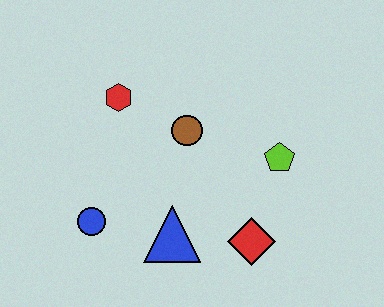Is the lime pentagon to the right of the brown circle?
Yes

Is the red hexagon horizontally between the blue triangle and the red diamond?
No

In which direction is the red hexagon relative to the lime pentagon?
The red hexagon is to the left of the lime pentagon.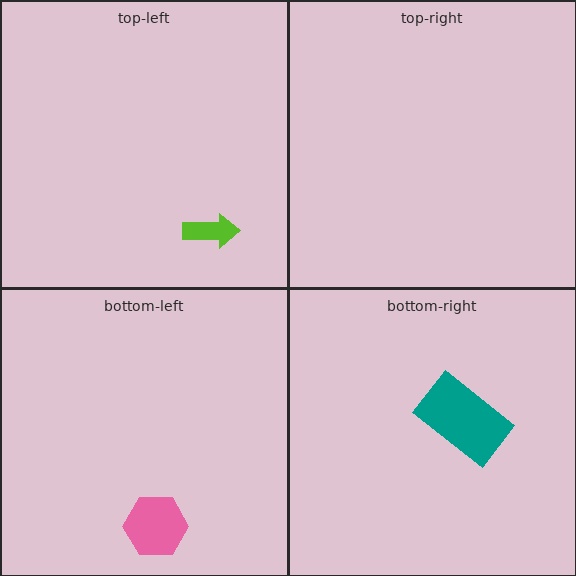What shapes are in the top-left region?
The lime arrow.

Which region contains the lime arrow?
The top-left region.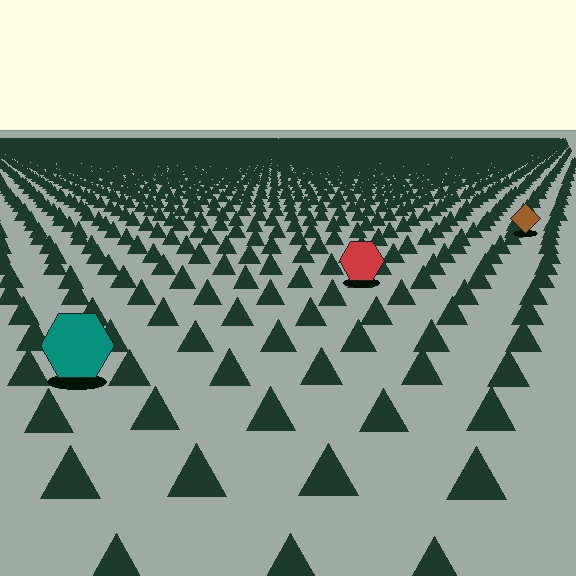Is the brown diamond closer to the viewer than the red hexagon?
No. The red hexagon is closer — you can tell from the texture gradient: the ground texture is coarser near it.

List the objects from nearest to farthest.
From nearest to farthest: the teal hexagon, the red hexagon, the brown diamond.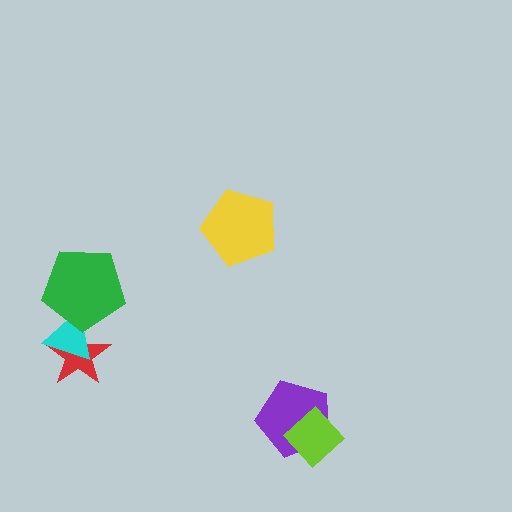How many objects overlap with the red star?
2 objects overlap with the red star.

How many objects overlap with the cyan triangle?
2 objects overlap with the cyan triangle.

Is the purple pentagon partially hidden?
Yes, it is partially covered by another shape.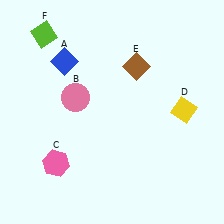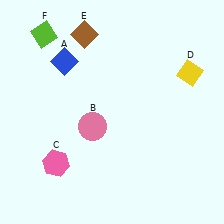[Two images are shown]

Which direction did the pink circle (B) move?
The pink circle (B) moved down.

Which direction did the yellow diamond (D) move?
The yellow diamond (D) moved up.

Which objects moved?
The objects that moved are: the pink circle (B), the yellow diamond (D), the brown diamond (E).